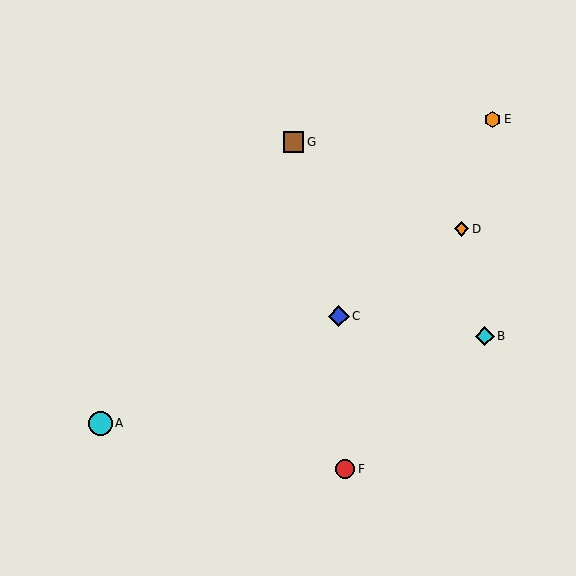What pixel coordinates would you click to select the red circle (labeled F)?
Click at (345, 469) to select the red circle F.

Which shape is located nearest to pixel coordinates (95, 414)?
The cyan circle (labeled A) at (100, 423) is nearest to that location.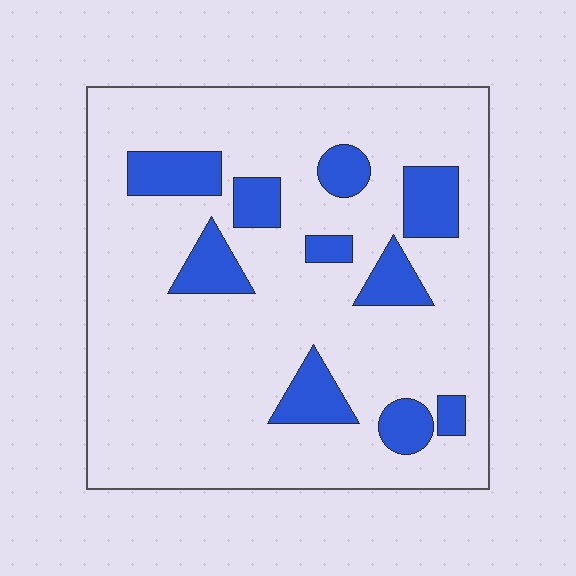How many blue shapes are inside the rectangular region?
10.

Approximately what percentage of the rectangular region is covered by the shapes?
Approximately 15%.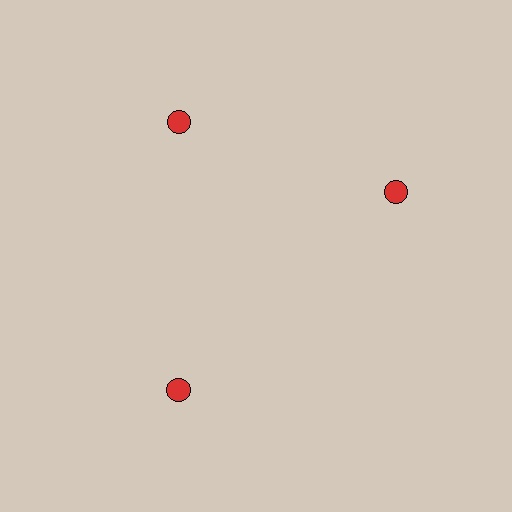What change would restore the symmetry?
The symmetry would be restored by rotating it back into even spacing with its neighbors so that all 3 circles sit at equal angles and equal distance from the center.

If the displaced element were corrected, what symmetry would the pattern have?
It would have 3-fold rotational symmetry — the pattern would map onto itself every 120 degrees.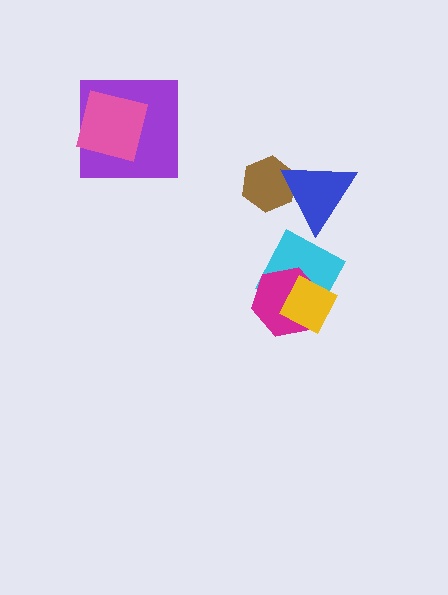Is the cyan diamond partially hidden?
Yes, it is partially covered by another shape.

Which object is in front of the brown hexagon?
The blue triangle is in front of the brown hexagon.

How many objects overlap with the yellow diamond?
2 objects overlap with the yellow diamond.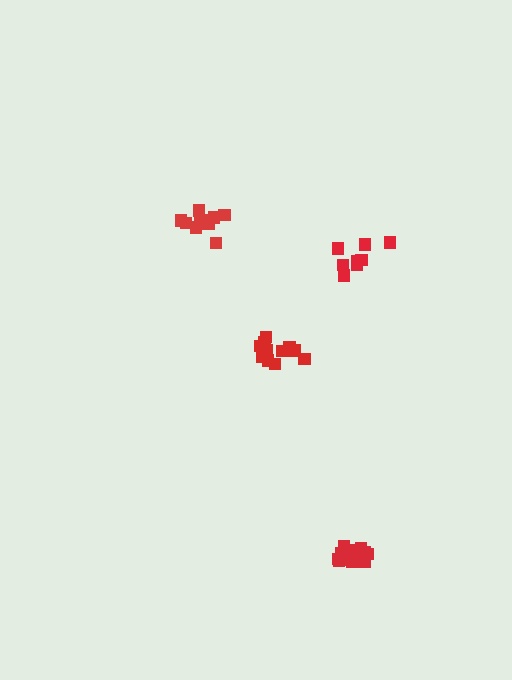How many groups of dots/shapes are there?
There are 4 groups.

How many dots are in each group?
Group 1: 8 dots, Group 2: 12 dots, Group 3: 10 dots, Group 4: 11 dots (41 total).